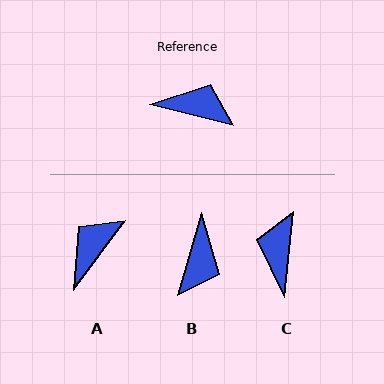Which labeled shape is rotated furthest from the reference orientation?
C, about 98 degrees away.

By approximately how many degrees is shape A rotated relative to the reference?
Approximately 68 degrees counter-clockwise.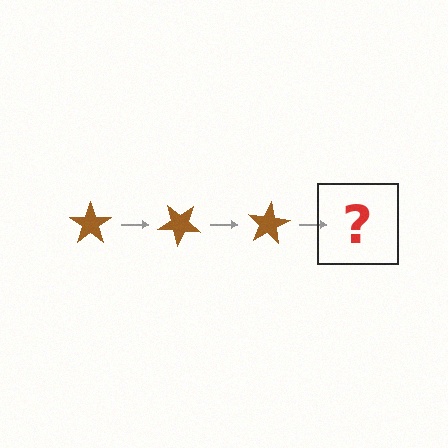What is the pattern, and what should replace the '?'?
The pattern is that the star rotates 40 degrees each step. The '?' should be a brown star rotated 120 degrees.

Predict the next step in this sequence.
The next step is a brown star rotated 120 degrees.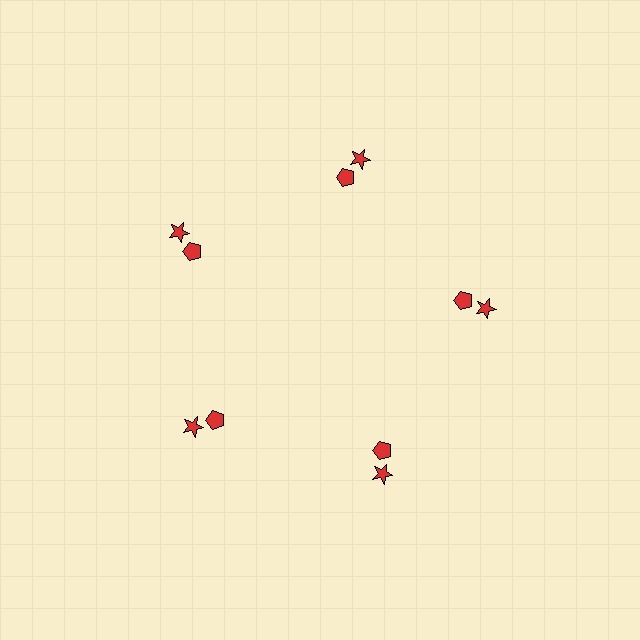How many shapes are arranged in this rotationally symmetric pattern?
There are 10 shapes, arranged in 5 groups of 2.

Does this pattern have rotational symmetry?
Yes, this pattern has 5-fold rotational symmetry. It looks the same after rotating 72 degrees around the center.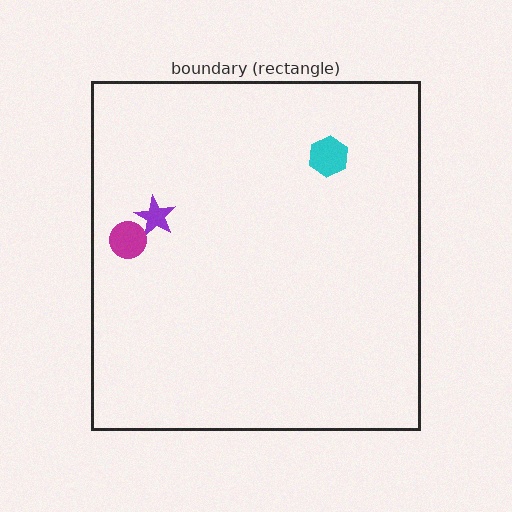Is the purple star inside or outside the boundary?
Inside.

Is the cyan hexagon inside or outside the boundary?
Inside.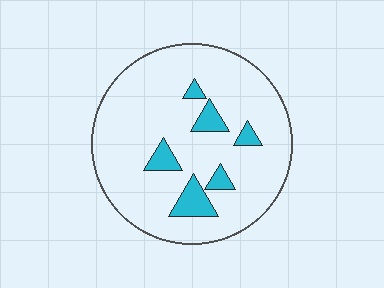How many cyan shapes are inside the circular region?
6.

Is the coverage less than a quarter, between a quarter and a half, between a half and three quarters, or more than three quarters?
Less than a quarter.